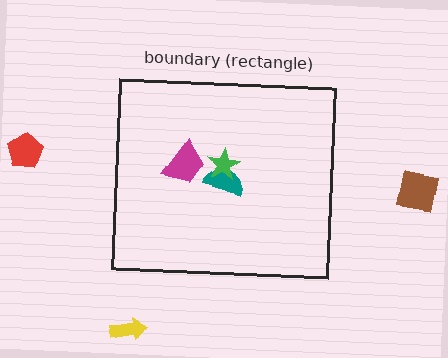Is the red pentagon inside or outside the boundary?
Outside.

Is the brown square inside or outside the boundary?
Outside.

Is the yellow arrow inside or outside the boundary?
Outside.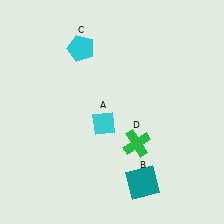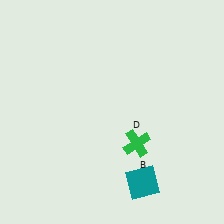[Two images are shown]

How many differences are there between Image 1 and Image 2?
There are 2 differences between the two images.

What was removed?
The cyan diamond (A), the cyan pentagon (C) were removed in Image 2.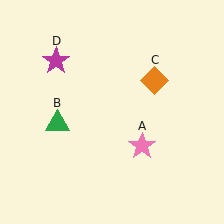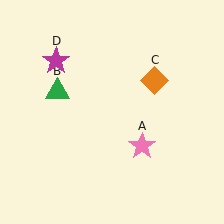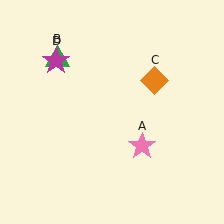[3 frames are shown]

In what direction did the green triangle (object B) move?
The green triangle (object B) moved up.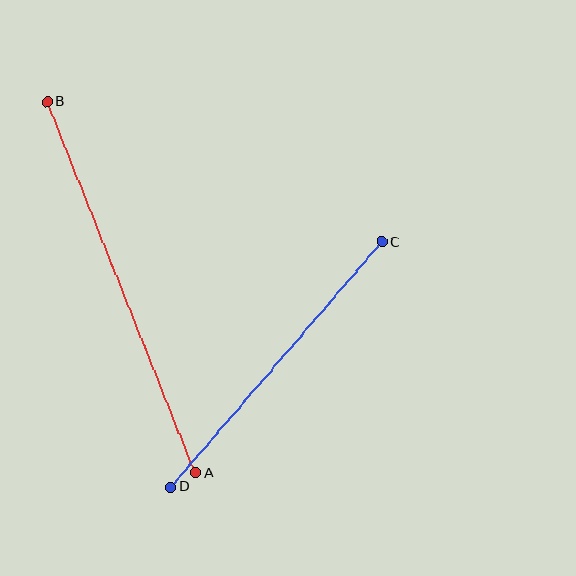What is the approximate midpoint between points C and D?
The midpoint is at approximately (276, 364) pixels.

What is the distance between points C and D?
The distance is approximately 324 pixels.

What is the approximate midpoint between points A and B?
The midpoint is at approximately (121, 287) pixels.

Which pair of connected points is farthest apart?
Points A and B are farthest apart.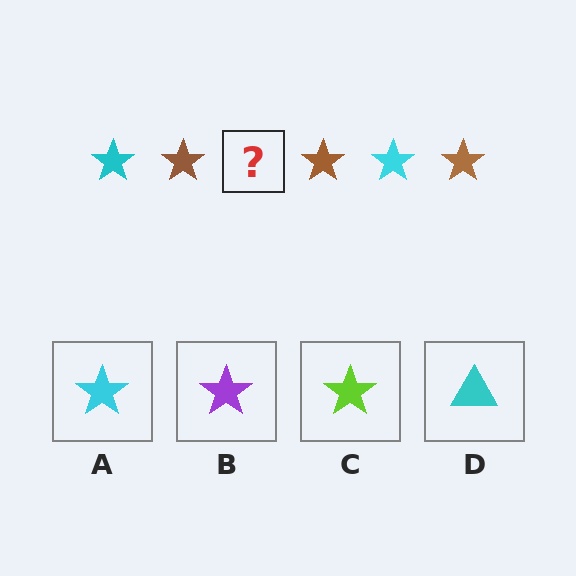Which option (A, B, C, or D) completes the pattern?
A.